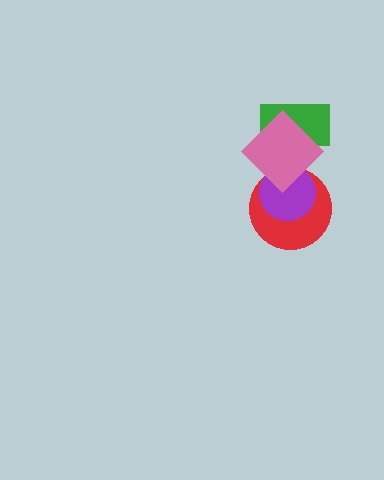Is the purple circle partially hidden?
Yes, it is partially covered by another shape.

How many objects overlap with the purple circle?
2 objects overlap with the purple circle.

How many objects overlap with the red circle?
2 objects overlap with the red circle.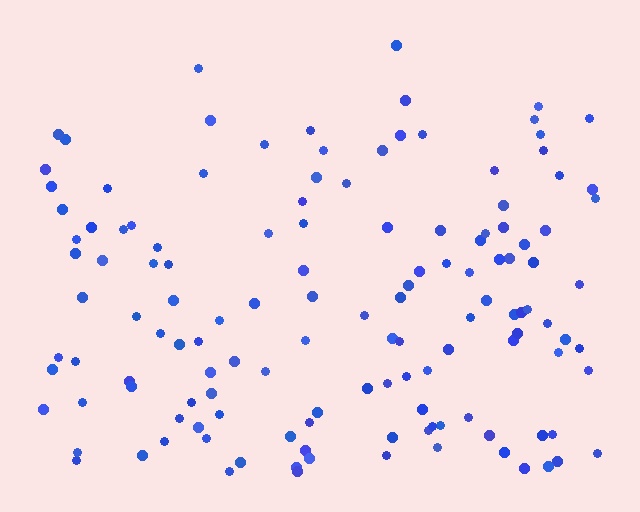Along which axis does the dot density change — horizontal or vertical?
Vertical.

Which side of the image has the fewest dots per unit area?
The top.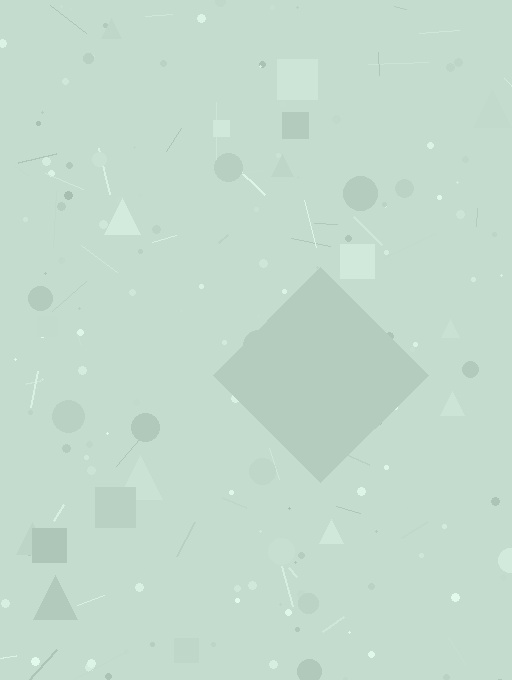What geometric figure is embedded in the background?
A diamond is embedded in the background.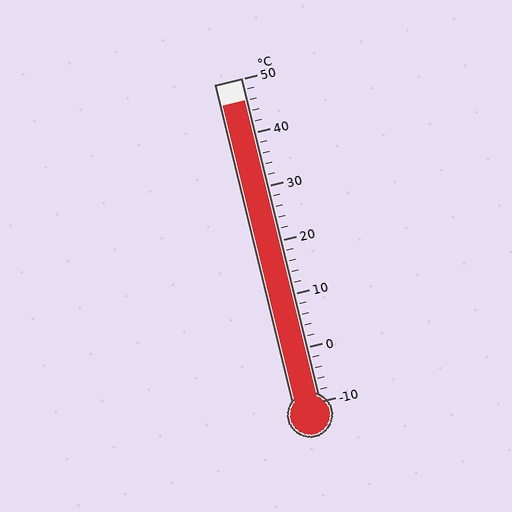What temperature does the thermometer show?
The thermometer shows approximately 46°C.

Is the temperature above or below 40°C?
The temperature is above 40°C.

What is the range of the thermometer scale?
The thermometer scale ranges from -10°C to 50°C.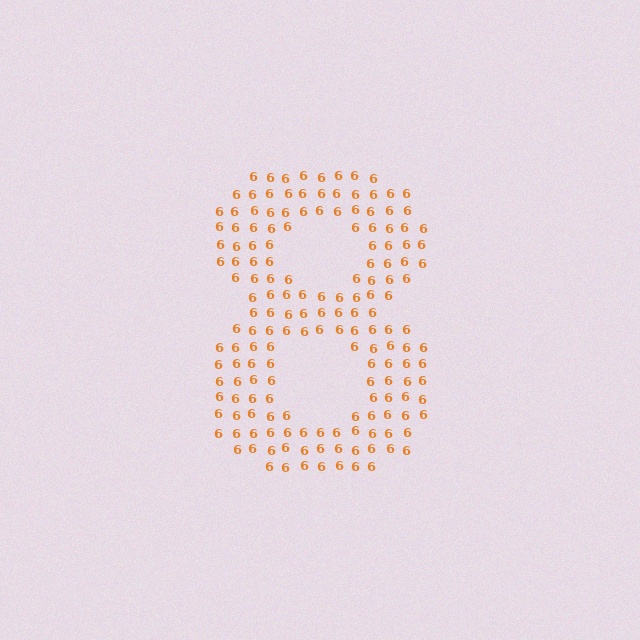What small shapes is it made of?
It is made of small digit 6's.